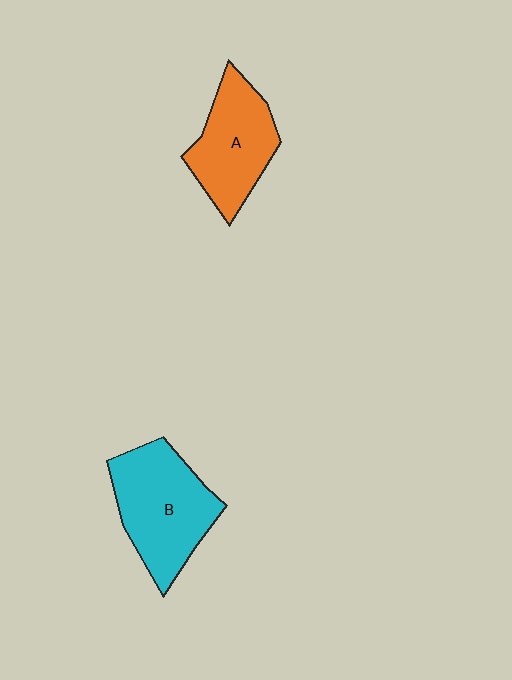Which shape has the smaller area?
Shape A (orange).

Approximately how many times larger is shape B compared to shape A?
Approximately 1.2 times.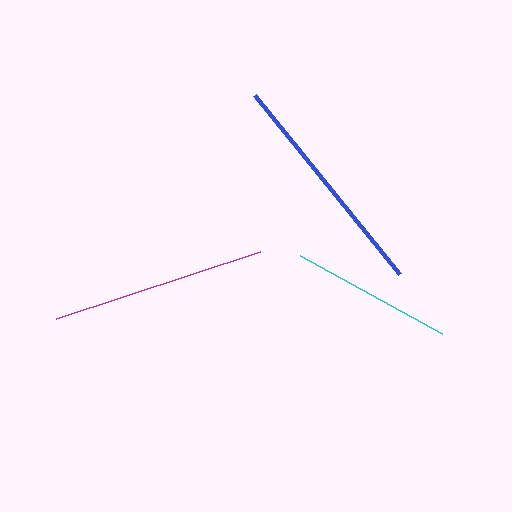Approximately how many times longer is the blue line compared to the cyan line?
The blue line is approximately 1.4 times the length of the cyan line.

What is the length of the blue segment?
The blue segment is approximately 231 pixels long.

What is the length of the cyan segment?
The cyan segment is approximately 161 pixels long.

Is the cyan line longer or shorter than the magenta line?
The magenta line is longer than the cyan line.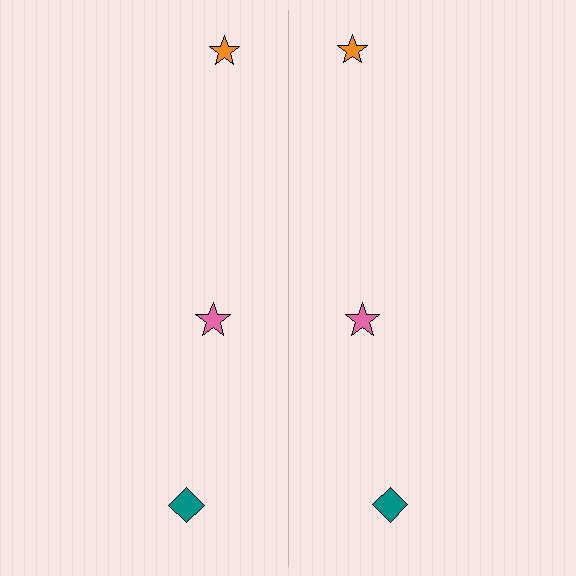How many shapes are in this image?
There are 6 shapes in this image.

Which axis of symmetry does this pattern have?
The pattern has a vertical axis of symmetry running through the center of the image.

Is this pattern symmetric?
Yes, this pattern has bilateral (reflection) symmetry.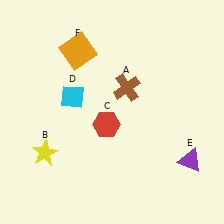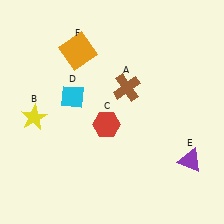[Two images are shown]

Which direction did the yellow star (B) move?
The yellow star (B) moved up.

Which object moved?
The yellow star (B) moved up.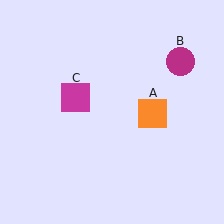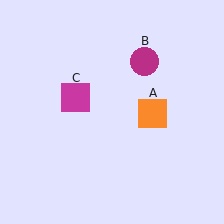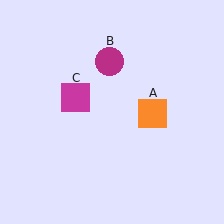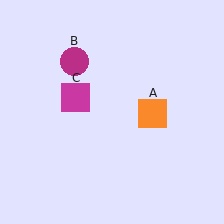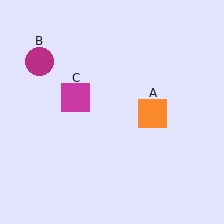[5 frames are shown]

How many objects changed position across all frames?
1 object changed position: magenta circle (object B).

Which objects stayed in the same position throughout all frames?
Orange square (object A) and magenta square (object C) remained stationary.